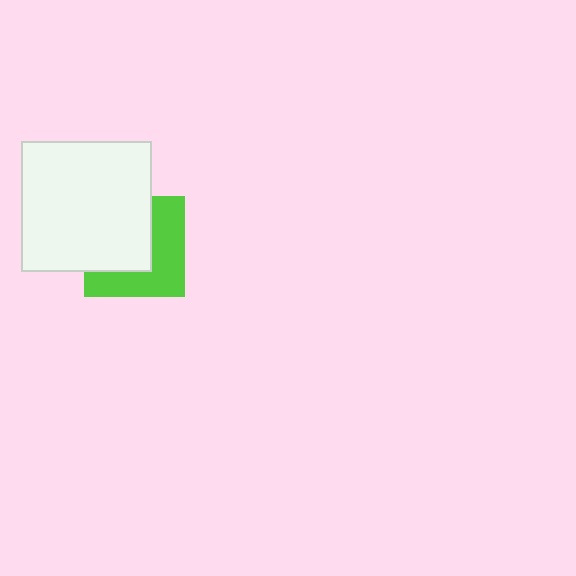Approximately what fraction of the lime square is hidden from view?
Roughly 50% of the lime square is hidden behind the white square.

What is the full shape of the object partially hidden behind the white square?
The partially hidden object is a lime square.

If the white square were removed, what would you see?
You would see the complete lime square.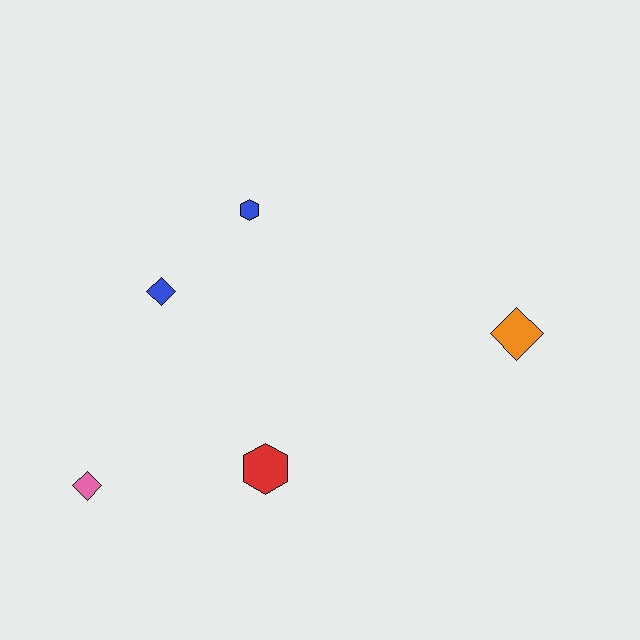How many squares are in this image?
There are no squares.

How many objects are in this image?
There are 5 objects.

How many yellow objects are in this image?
There are no yellow objects.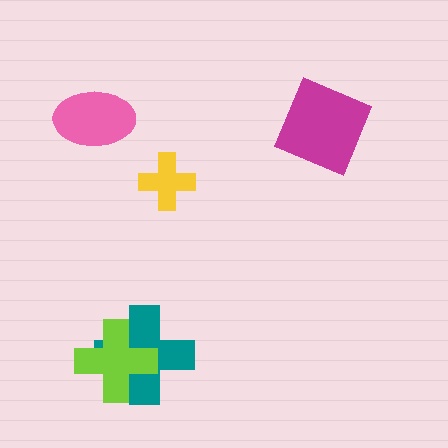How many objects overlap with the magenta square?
0 objects overlap with the magenta square.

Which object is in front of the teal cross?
The lime cross is in front of the teal cross.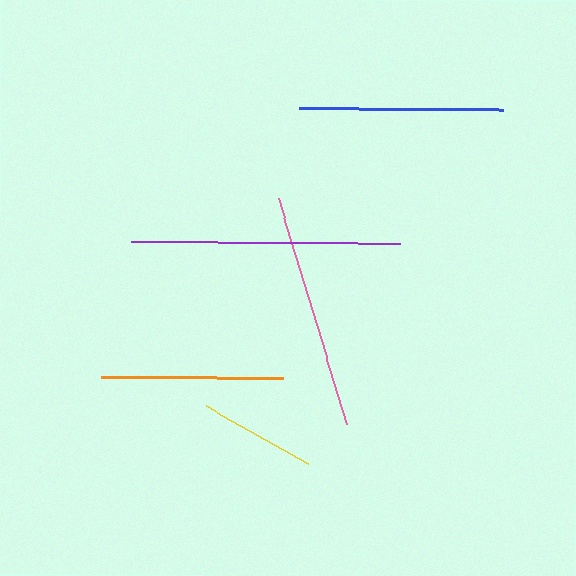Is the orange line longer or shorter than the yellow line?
The orange line is longer than the yellow line.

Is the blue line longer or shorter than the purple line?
The purple line is longer than the blue line.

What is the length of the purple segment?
The purple segment is approximately 268 pixels long.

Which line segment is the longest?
The purple line is the longest at approximately 268 pixels.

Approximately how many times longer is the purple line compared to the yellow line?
The purple line is approximately 2.3 times the length of the yellow line.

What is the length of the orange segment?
The orange segment is approximately 181 pixels long.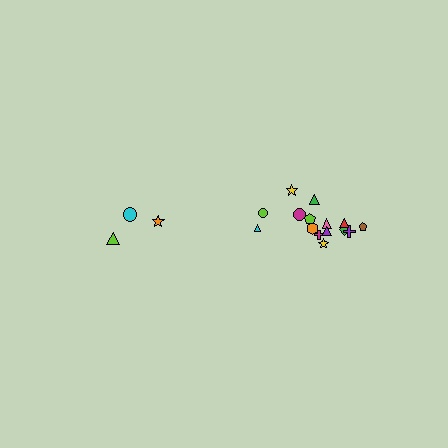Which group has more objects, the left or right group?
The right group.